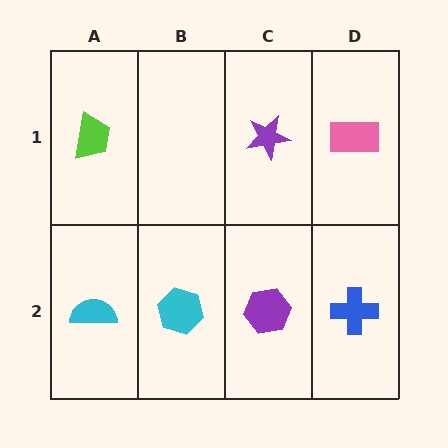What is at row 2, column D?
A blue cross.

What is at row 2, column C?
A purple hexagon.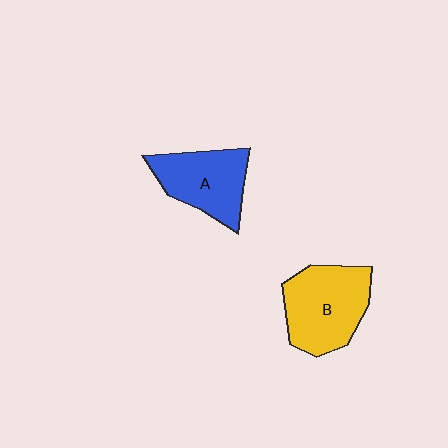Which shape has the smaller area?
Shape A (blue).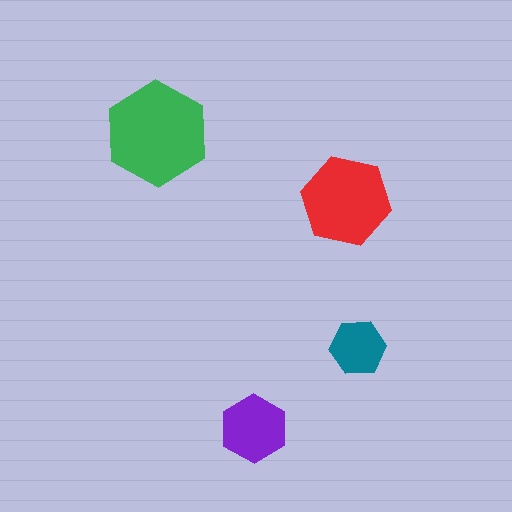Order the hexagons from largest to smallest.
the green one, the red one, the purple one, the teal one.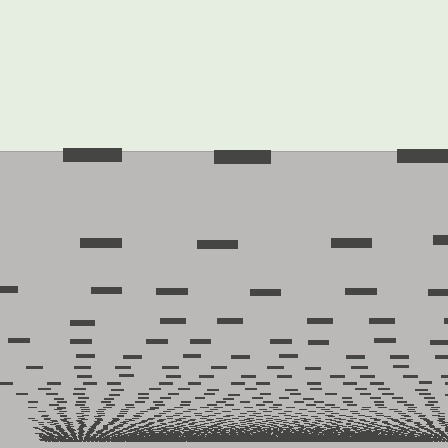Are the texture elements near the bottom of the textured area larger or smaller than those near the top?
Smaller. The gradient is inverted — elements near the bottom are smaller and denser.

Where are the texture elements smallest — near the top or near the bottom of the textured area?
Near the bottom.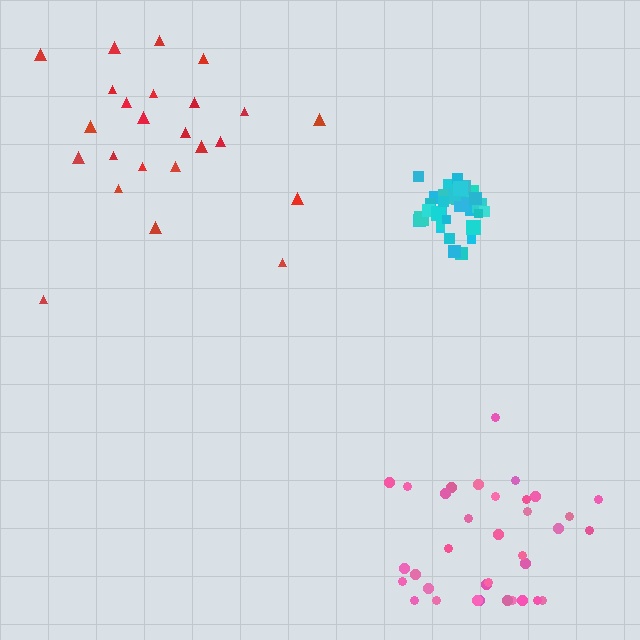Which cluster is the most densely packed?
Cyan.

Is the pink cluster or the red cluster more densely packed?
Pink.